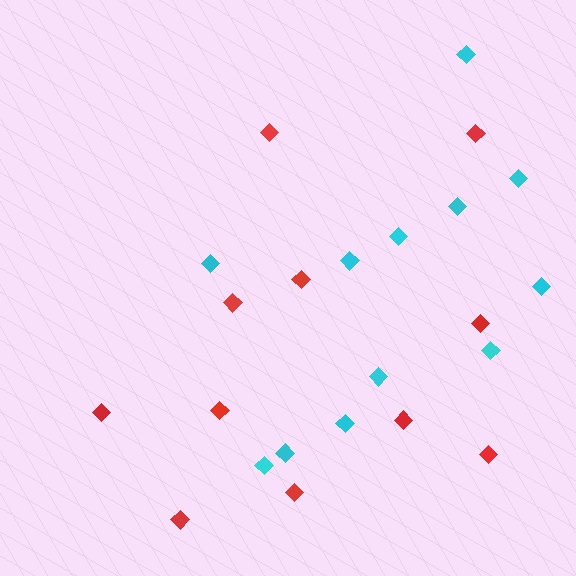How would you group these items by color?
There are 2 groups: one group of red diamonds (11) and one group of cyan diamonds (12).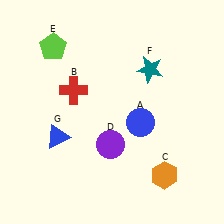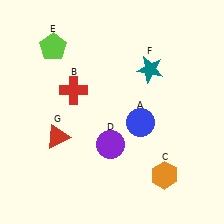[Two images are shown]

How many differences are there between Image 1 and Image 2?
There is 1 difference between the two images.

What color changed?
The triangle (G) changed from blue in Image 1 to red in Image 2.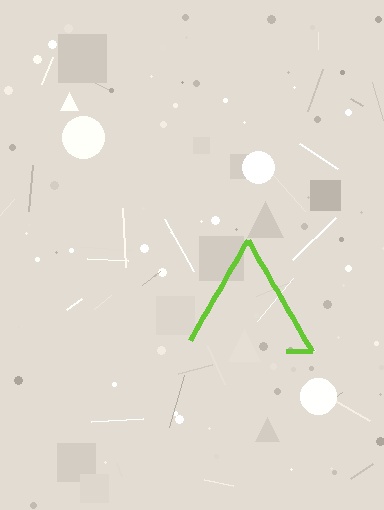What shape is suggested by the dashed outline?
The dashed outline suggests a triangle.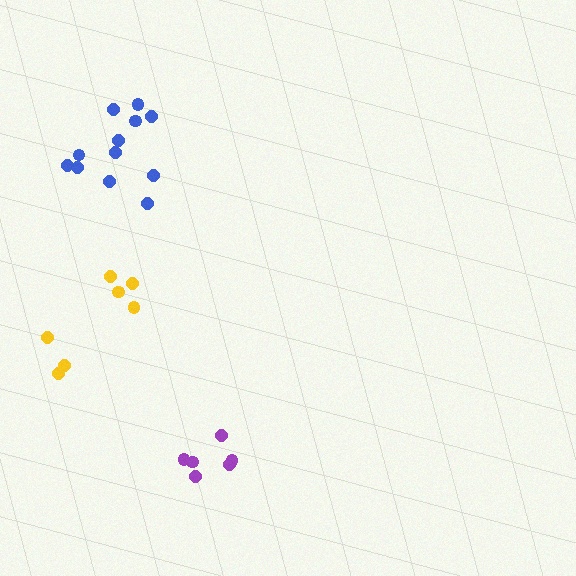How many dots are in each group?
Group 1: 7 dots, Group 2: 12 dots, Group 3: 6 dots (25 total).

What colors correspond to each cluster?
The clusters are colored: yellow, blue, purple.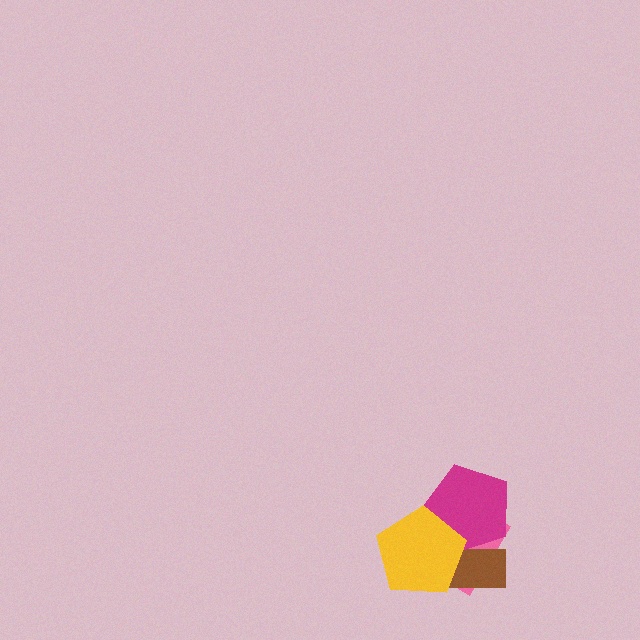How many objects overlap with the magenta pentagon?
3 objects overlap with the magenta pentagon.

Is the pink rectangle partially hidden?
Yes, it is partially covered by another shape.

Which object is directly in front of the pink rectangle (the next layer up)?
The brown rectangle is directly in front of the pink rectangle.